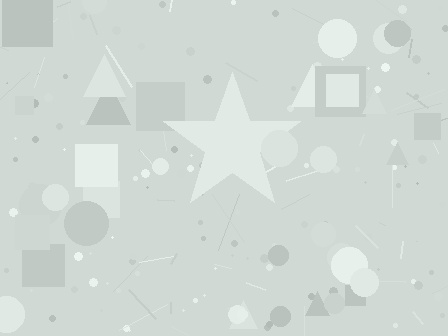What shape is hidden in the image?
A star is hidden in the image.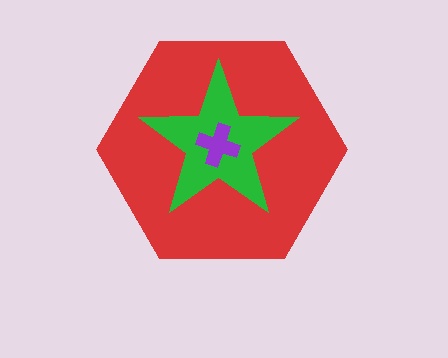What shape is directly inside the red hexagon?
The green star.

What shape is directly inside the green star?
The purple cross.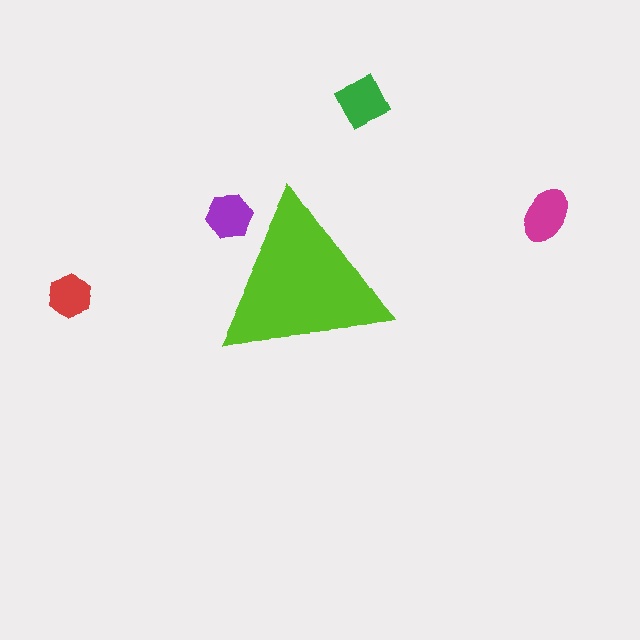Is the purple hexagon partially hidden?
Yes, the purple hexagon is partially hidden behind the lime triangle.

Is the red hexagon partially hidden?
No, the red hexagon is fully visible.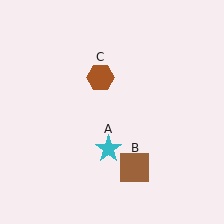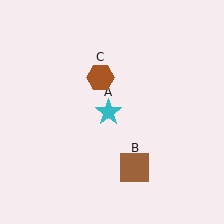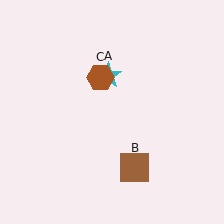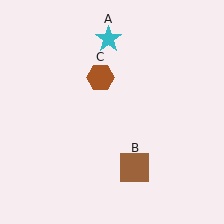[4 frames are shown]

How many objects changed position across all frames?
1 object changed position: cyan star (object A).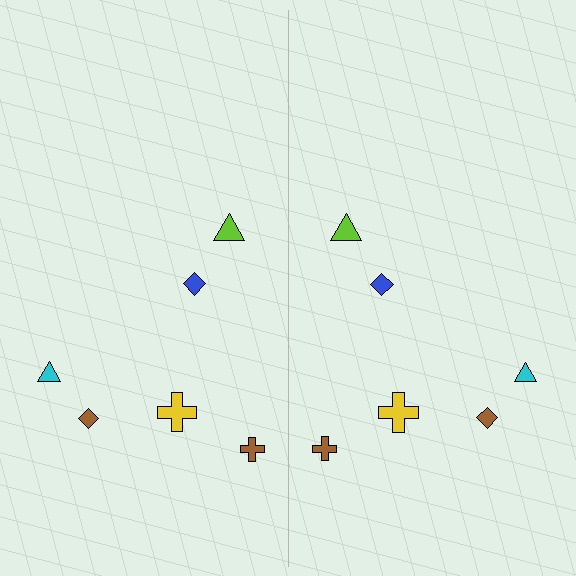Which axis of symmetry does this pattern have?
The pattern has a vertical axis of symmetry running through the center of the image.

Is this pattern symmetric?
Yes, this pattern has bilateral (reflection) symmetry.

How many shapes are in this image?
There are 12 shapes in this image.